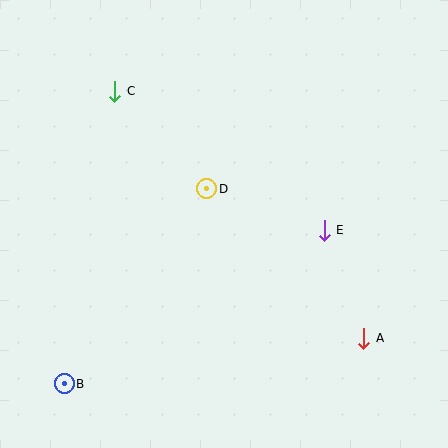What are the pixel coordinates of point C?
Point C is at (115, 91).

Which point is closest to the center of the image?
Point D at (207, 189) is closest to the center.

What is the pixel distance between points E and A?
The distance between E and A is 115 pixels.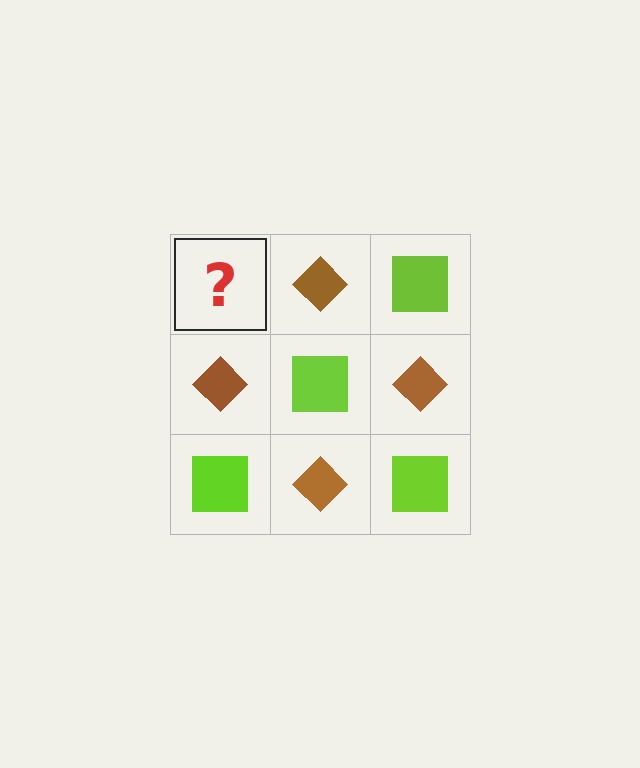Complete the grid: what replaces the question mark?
The question mark should be replaced with a lime square.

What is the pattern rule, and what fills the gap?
The rule is that it alternates lime square and brown diamond in a checkerboard pattern. The gap should be filled with a lime square.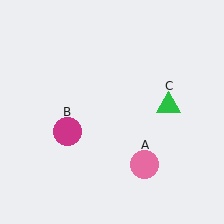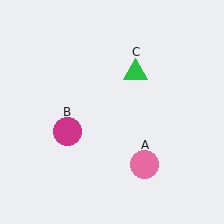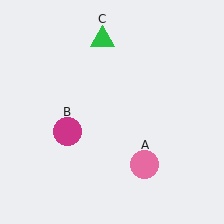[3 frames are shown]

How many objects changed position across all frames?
1 object changed position: green triangle (object C).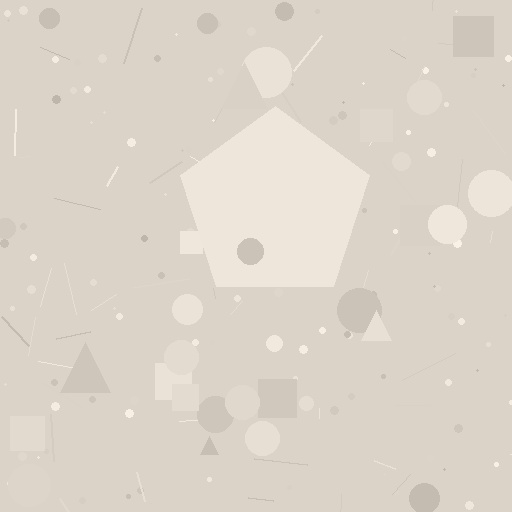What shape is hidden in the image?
A pentagon is hidden in the image.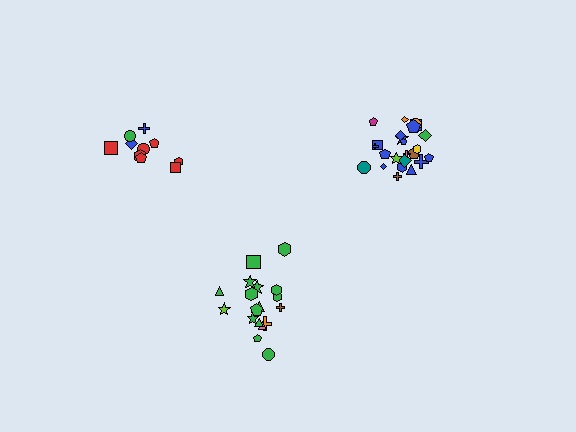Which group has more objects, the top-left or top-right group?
The top-right group.